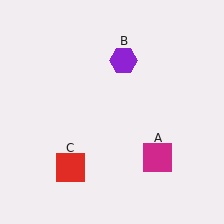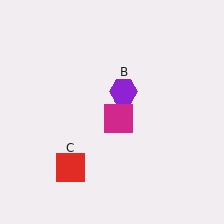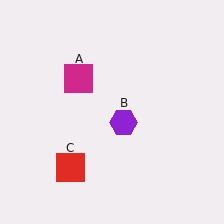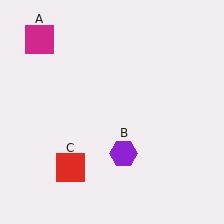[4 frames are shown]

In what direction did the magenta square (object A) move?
The magenta square (object A) moved up and to the left.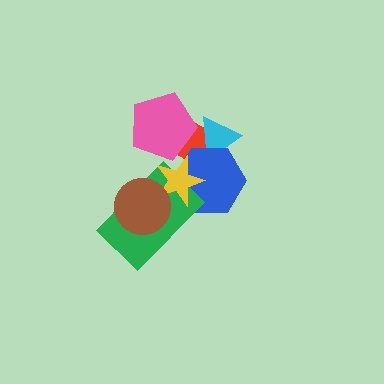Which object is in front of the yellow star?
The brown circle is in front of the yellow star.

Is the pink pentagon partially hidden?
No, no other shape covers it.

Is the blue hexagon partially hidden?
Yes, it is partially covered by another shape.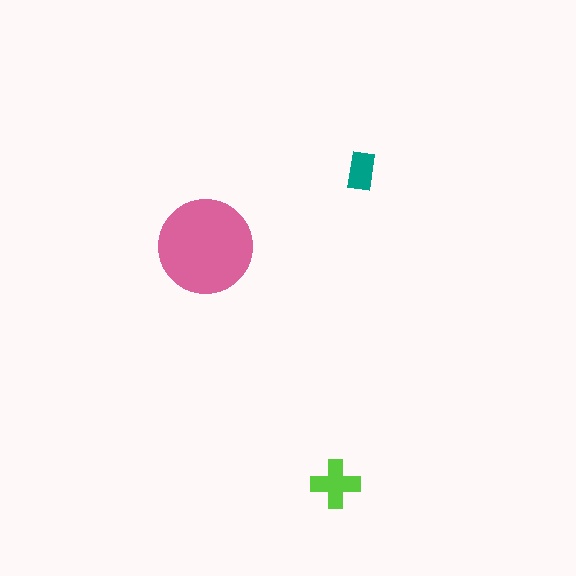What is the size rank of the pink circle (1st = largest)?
1st.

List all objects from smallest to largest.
The teal rectangle, the lime cross, the pink circle.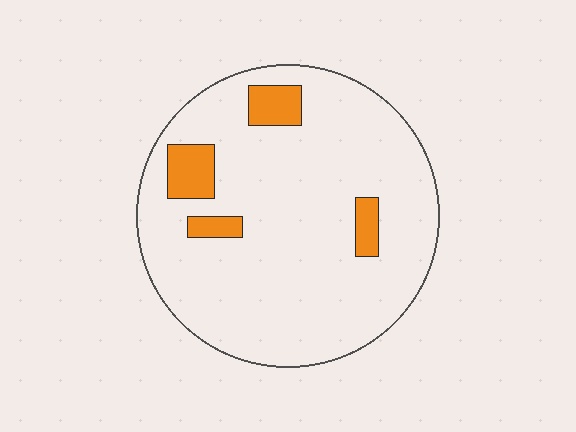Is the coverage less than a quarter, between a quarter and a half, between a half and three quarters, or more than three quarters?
Less than a quarter.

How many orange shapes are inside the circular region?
4.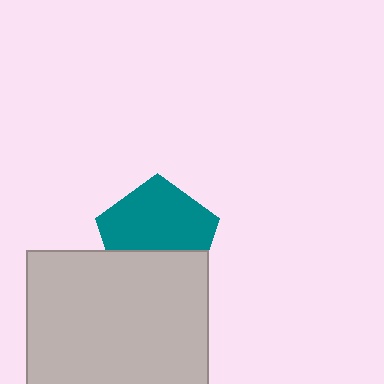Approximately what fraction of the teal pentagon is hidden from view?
Roughly 37% of the teal pentagon is hidden behind the light gray rectangle.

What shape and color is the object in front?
The object in front is a light gray rectangle.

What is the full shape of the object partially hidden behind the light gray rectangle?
The partially hidden object is a teal pentagon.